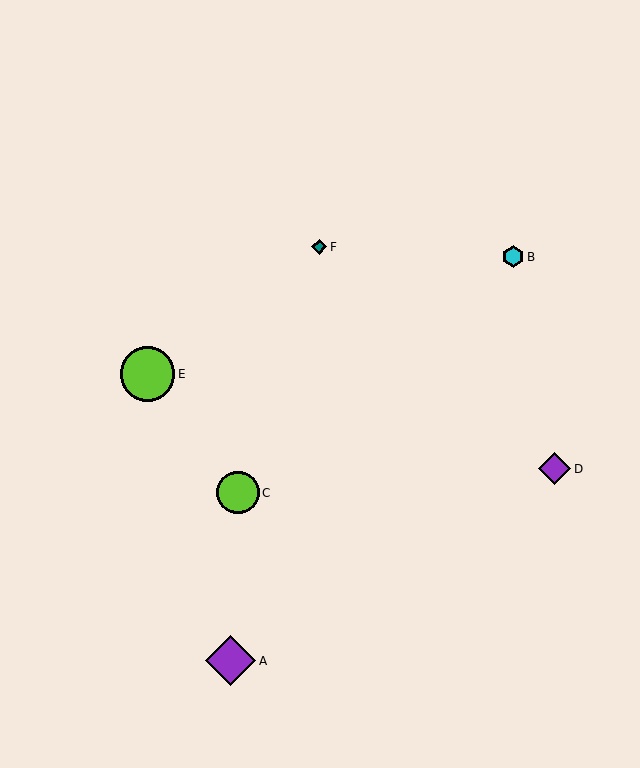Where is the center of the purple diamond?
The center of the purple diamond is at (231, 661).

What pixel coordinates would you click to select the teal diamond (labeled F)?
Click at (319, 247) to select the teal diamond F.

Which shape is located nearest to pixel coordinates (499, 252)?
The cyan hexagon (labeled B) at (513, 257) is nearest to that location.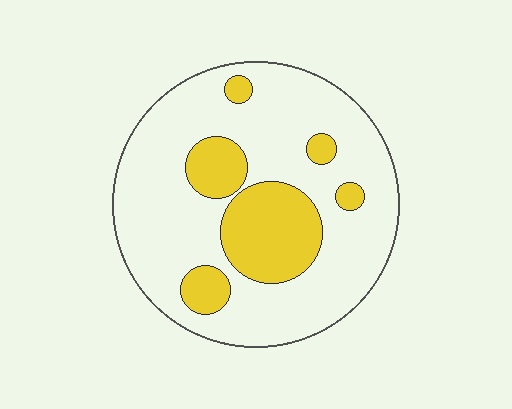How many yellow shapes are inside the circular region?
6.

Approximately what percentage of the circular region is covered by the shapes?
Approximately 25%.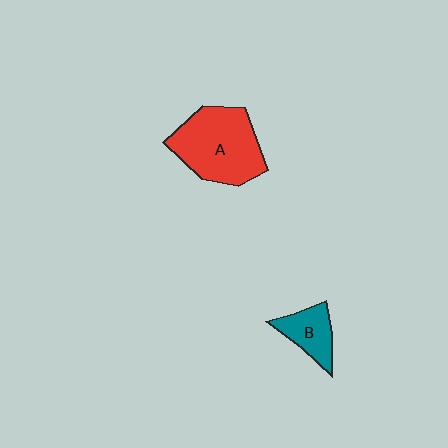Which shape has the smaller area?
Shape B (teal).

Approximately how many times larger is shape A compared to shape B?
Approximately 2.4 times.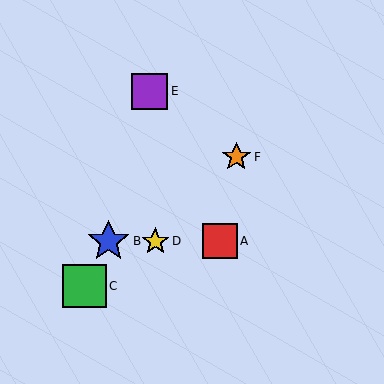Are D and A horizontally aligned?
Yes, both are at y≈241.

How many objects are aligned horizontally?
3 objects (A, B, D) are aligned horizontally.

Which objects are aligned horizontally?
Objects A, B, D are aligned horizontally.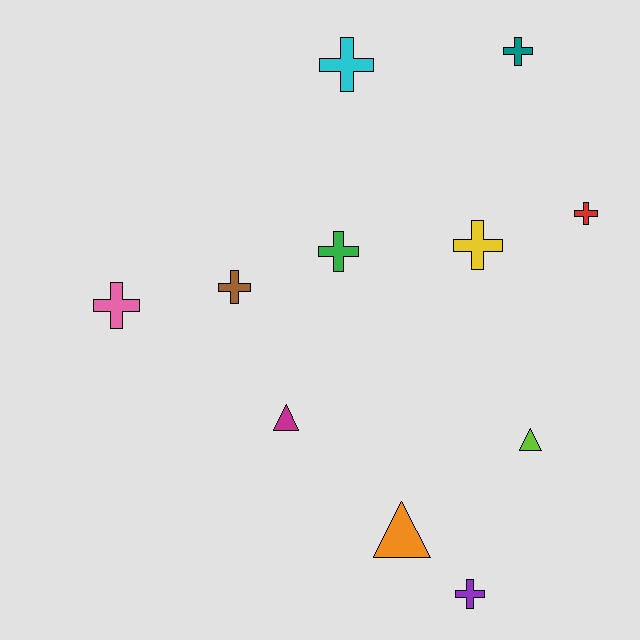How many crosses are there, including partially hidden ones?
There are 8 crosses.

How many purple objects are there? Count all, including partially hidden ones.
There is 1 purple object.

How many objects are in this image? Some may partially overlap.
There are 11 objects.